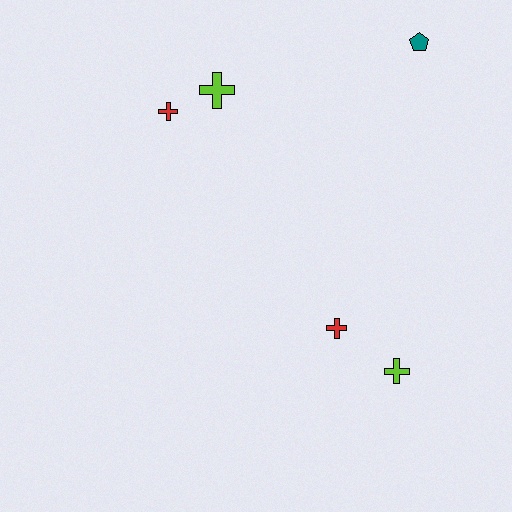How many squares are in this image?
There are no squares.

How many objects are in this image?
There are 5 objects.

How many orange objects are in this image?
There are no orange objects.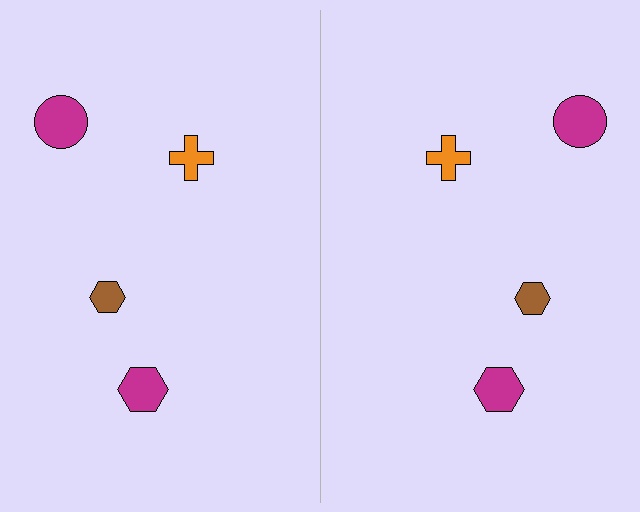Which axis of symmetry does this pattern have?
The pattern has a vertical axis of symmetry running through the center of the image.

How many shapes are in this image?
There are 8 shapes in this image.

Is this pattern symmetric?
Yes, this pattern has bilateral (reflection) symmetry.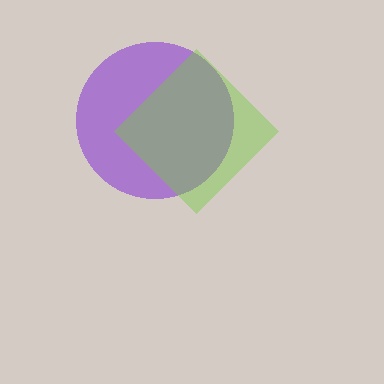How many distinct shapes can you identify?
There are 2 distinct shapes: a purple circle, a lime diamond.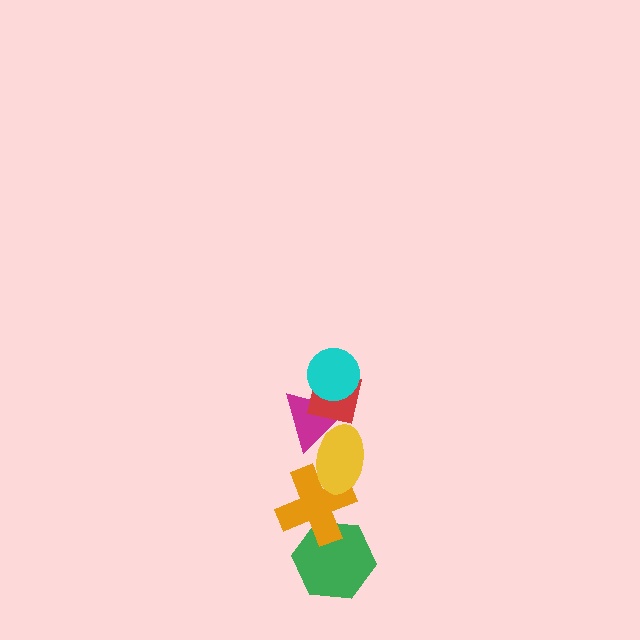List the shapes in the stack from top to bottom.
From top to bottom: the cyan circle, the red square, the magenta triangle, the yellow ellipse, the orange cross, the green hexagon.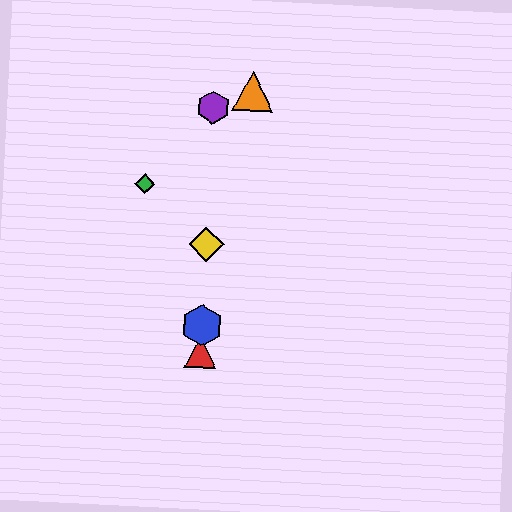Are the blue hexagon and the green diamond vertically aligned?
No, the blue hexagon is at x≈202 and the green diamond is at x≈145.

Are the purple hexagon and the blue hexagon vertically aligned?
Yes, both are at x≈213.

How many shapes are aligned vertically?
4 shapes (the red triangle, the blue hexagon, the yellow diamond, the purple hexagon) are aligned vertically.